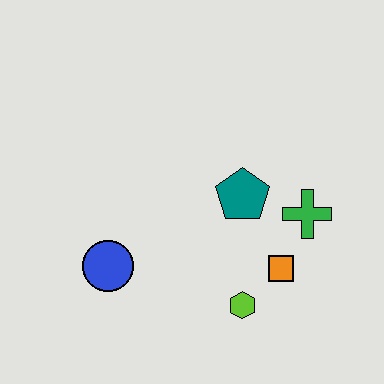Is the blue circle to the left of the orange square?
Yes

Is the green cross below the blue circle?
No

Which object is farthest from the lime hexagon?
The blue circle is farthest from the lime hexagon.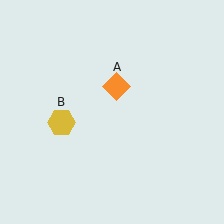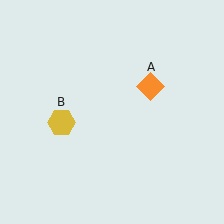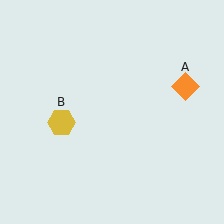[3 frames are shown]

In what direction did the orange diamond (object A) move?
The orange diamond (object A) moved right.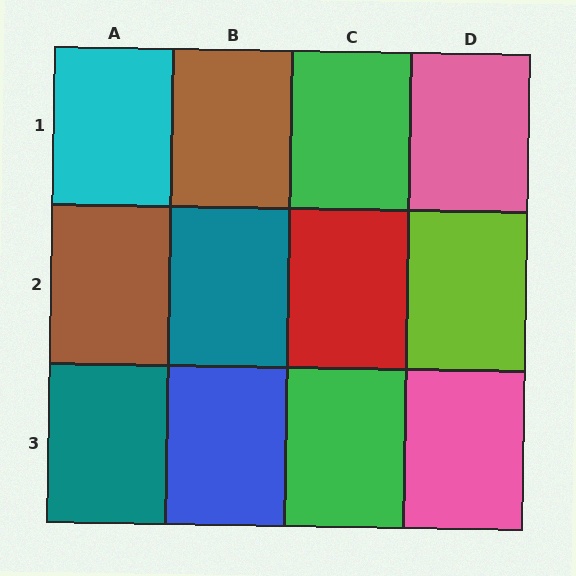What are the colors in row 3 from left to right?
Teal, blue, green, pink.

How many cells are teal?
2 cells are teal.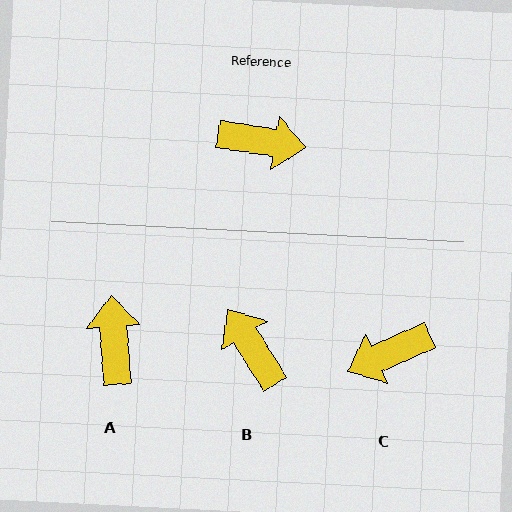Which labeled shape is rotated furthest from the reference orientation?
C, about 147 degrees away.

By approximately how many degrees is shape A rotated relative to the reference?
Approximately 103 degrees counter-clockwise.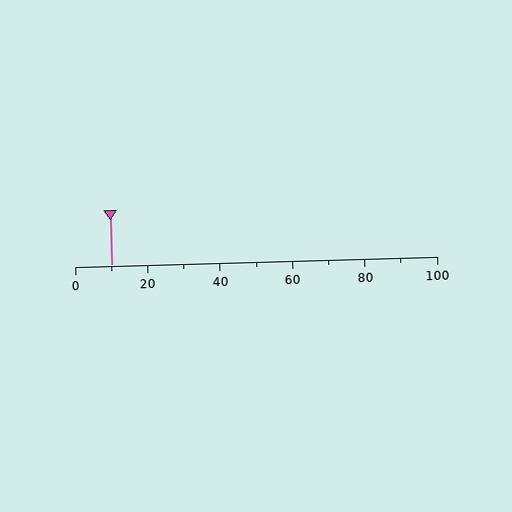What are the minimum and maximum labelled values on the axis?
The axis runs from 0 to 100.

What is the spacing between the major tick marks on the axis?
The major ticks are spaced 20 apart.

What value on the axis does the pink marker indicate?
The marker indicates approximately 10.